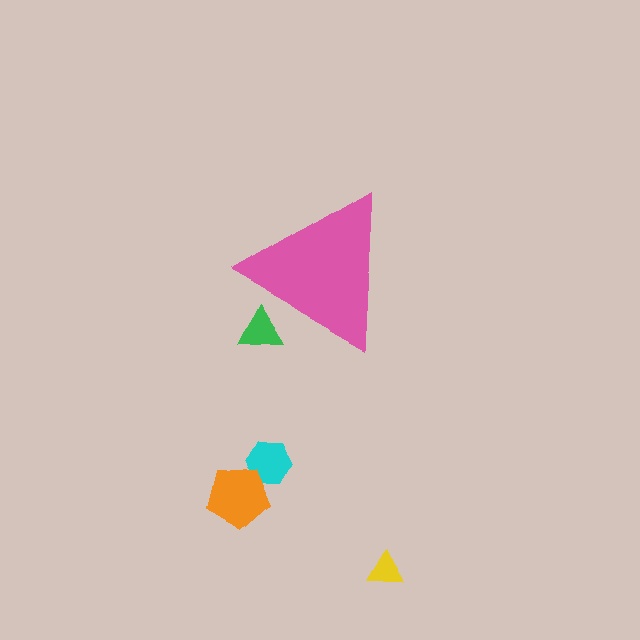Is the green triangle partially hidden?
Yes, the green triangle is partially hidden behind the pink triangle.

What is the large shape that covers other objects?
A pink triangle.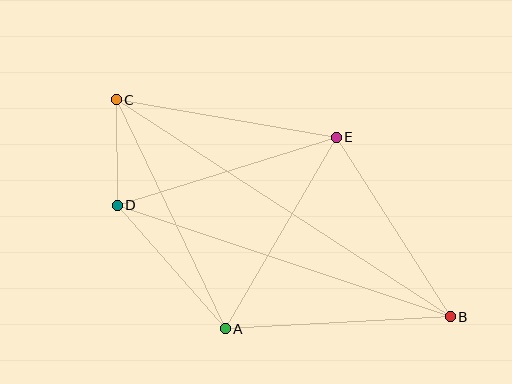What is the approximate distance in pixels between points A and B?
The distance between A and B is approximately 225 pixels.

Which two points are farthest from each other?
Points B and C are farthest from each other.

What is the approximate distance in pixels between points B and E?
The distance between B and E is approximately 213 pixels.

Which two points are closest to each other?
Points C and D are closest to each other.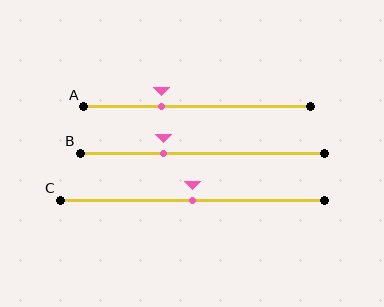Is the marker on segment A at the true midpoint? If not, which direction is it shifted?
No, the marker on segment A is shifted to the left by about 16% of the segment length.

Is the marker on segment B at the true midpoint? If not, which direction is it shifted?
No, the marker on segment B is shifted to the left by about 16% of the segment length.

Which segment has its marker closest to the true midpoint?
Segment C has its marker closest to the true midpoint.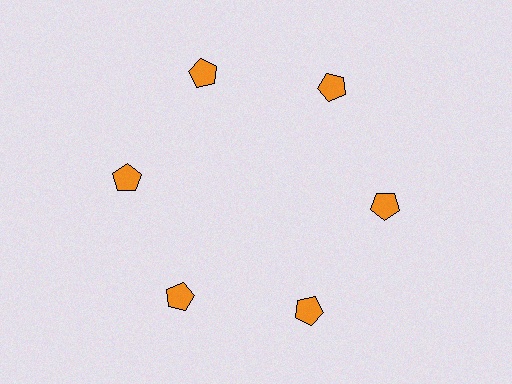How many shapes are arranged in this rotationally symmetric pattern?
There are 6 shapes, arranged in 6 groups of 1.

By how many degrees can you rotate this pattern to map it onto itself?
The pattern maps onto itself every 60 degrees of rotation.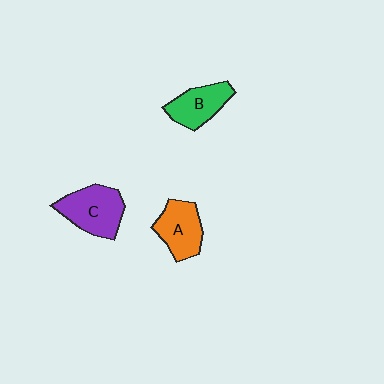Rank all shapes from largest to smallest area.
From largest to smallest: C (purple), A (orange), B (green).